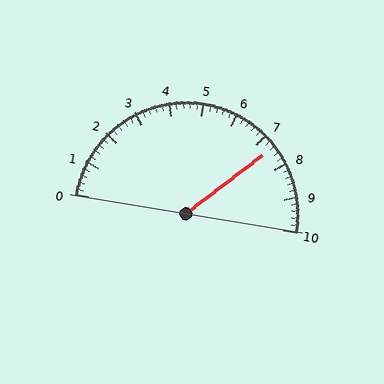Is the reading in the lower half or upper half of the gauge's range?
The reading is in the upper half of the range (0 to 10).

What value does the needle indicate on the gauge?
The needle indicates approximately 7.4.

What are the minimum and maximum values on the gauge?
The gauge ranges from 0 to 10.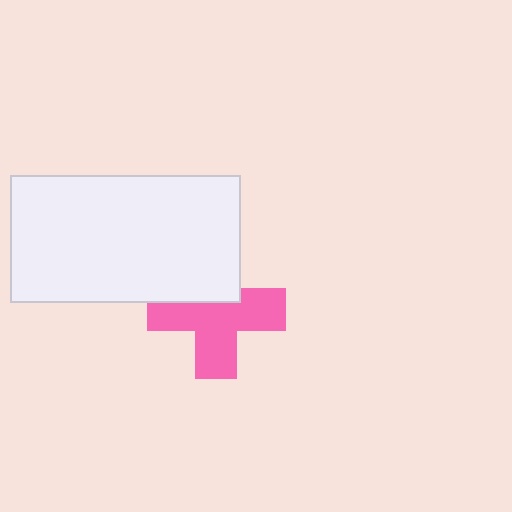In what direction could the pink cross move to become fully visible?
The pink cross could move down. That would shift it out from behind the white rectangle entirely.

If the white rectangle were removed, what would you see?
You would see the complete pink cross.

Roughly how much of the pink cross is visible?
Most of it is visible (roughly 65%).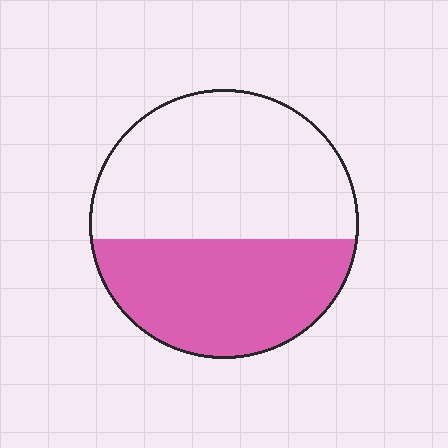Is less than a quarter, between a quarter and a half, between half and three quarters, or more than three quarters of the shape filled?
Between a quarter and a half.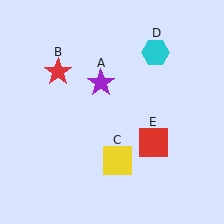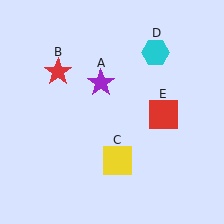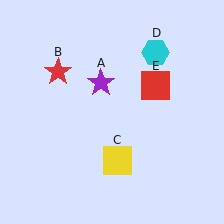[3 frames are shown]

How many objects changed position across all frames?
1 object changed position: red square (object E).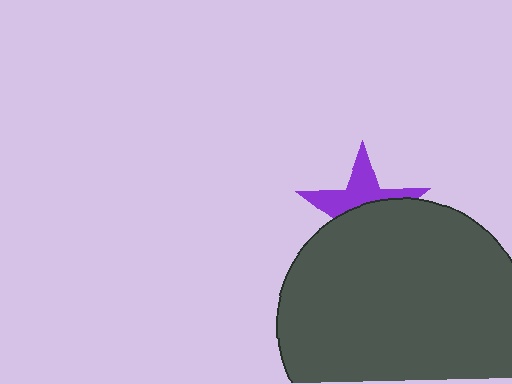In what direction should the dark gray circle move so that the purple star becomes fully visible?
The dark gray circle should move down. That is the shortest direction to clear the overlap and leave the purple star fully visible.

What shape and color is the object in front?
The object in front is a dark gray circle.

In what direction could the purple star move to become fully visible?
The purple star could move up. That would shift it out from behind the dark gray circle entirely.